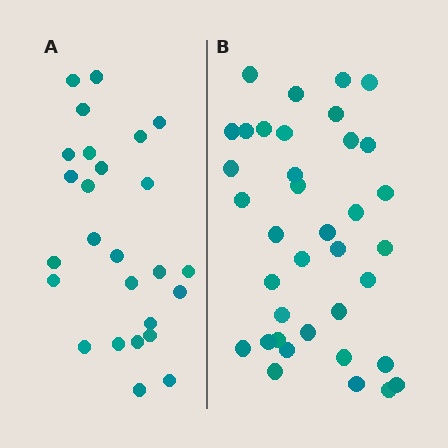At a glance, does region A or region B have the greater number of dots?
Region B (the right region) has more dots.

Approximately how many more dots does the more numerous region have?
Region B has roughly 12 or so more dots than region A.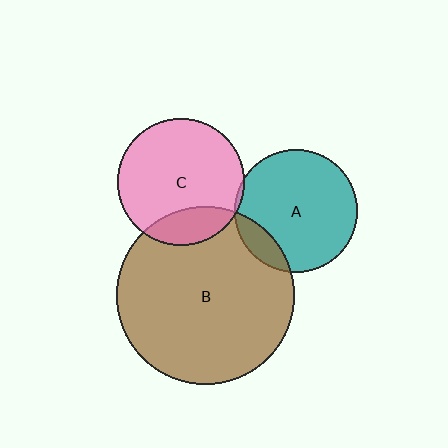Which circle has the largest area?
Circle B (brown).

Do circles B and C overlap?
Yes.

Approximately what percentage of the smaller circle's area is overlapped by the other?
Approximately 20%.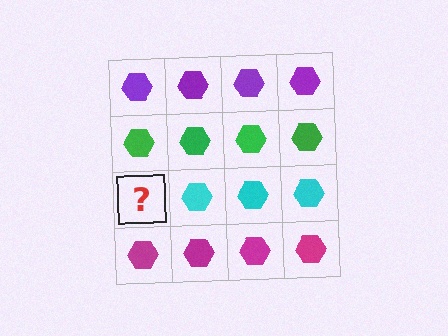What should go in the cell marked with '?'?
The missing cell should contain a cyan hexagon.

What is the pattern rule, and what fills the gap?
The rule is that each row has a consistent color. The gap should be filled with a cyan hexagon.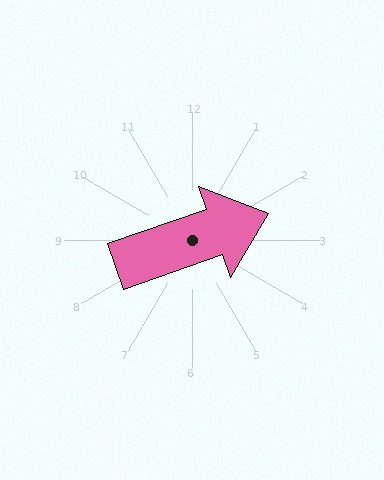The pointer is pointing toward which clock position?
Roughly 2 o'clock.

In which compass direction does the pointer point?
East.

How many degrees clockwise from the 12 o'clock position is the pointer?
Approximately 71 degrees.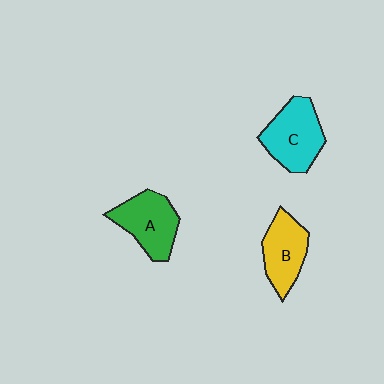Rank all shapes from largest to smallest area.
From largest to smallest: C (cyan), A (green), B (yellow).